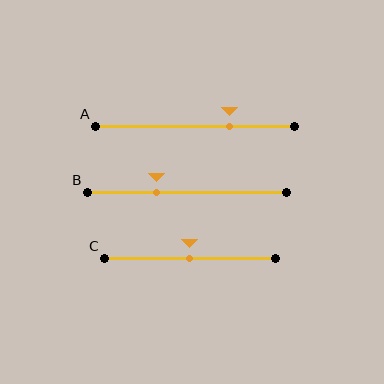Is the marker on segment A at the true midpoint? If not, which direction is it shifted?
No, the marker on segment A is shifted to the right by about 17% of the segment length.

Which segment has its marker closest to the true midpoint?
Segment C has its marker closest to the true midpoint.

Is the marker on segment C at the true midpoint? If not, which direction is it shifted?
Yes, the marker on segment C is at the true midpoint.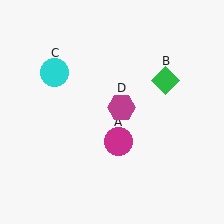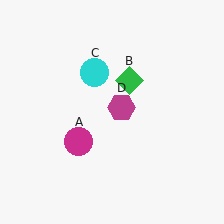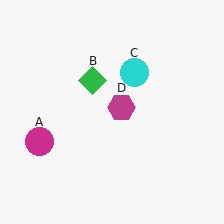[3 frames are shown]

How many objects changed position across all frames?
3 objects changed position: magenta circle (object A), green diamond (object B), cyan circle (object C).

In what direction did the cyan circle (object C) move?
The cyan circle (object C) moved right.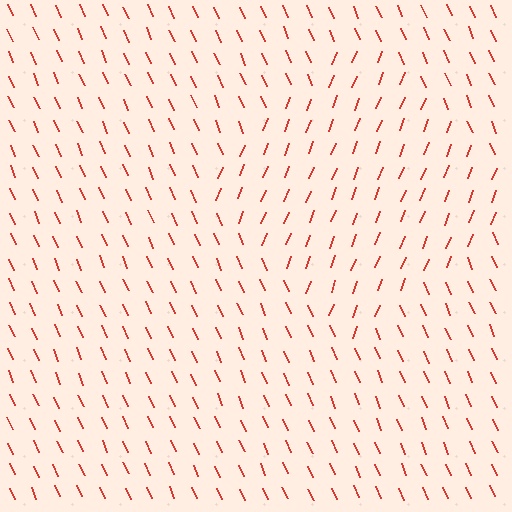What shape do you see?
I see a diamond.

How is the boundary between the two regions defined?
The boundary is defined purely by a change in line orientation (approximately 45 degrees difference). All lines are the same color and thickness.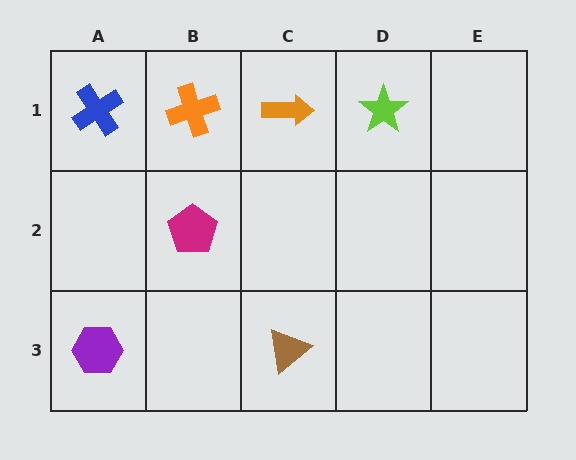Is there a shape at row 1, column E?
No, that cell is empty.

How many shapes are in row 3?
2 shapes.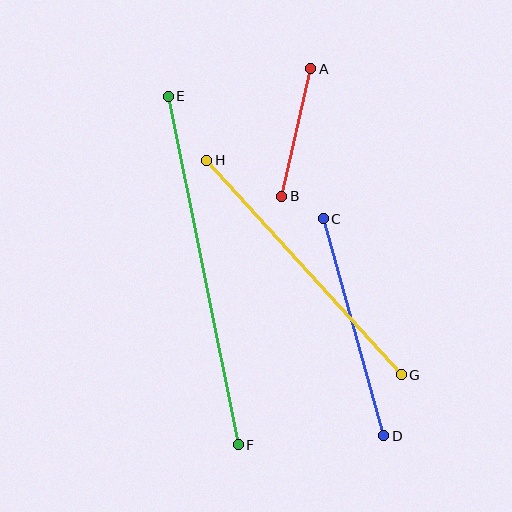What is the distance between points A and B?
The distance is approximately 131 pixels.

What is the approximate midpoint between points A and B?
The midpoint is at approximately (296, 132) pixels.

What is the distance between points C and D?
The distance is approximately 225 pixels.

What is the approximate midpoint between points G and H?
The midpoint is at approximately (304, 268) pixels.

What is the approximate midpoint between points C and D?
The midpoint is at approximately (353, 327) pixels.